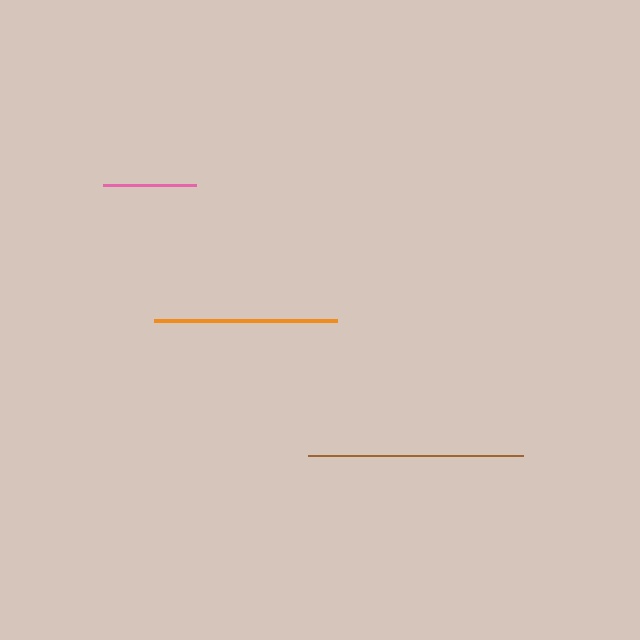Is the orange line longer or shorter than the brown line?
The brown line is longer than the orange line.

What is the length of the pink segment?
The pink segment is approximately 93 pixels long.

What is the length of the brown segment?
The brown segment is approximately 215 pixels long.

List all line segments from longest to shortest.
From longest to shortest: brown, orange, pink.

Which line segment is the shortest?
The pink line is the shortest at approximately 93 pixels.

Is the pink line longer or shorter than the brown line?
The brown line is longer than the pink line.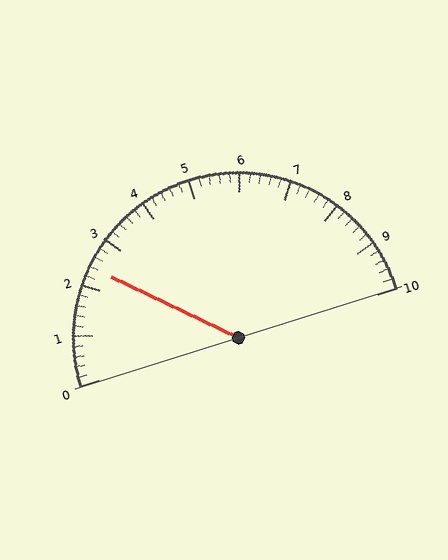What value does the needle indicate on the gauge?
The needle indicates approximately 2.4.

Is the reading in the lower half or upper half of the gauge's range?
The reading is in the lower half of the range (0 to 10).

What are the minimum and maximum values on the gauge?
The gauge ranges from 0 to 10.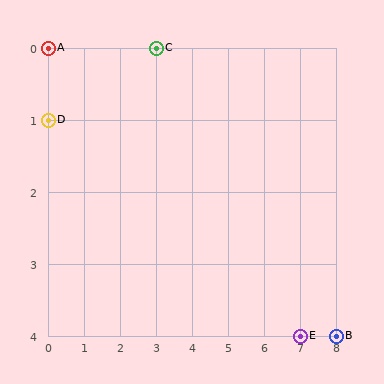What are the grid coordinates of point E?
Point E is at grid coordinates (7, 4).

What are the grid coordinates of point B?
Point B is at grid coordinates (8, 4).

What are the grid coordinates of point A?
Point A is at grid coordinates (0, 0).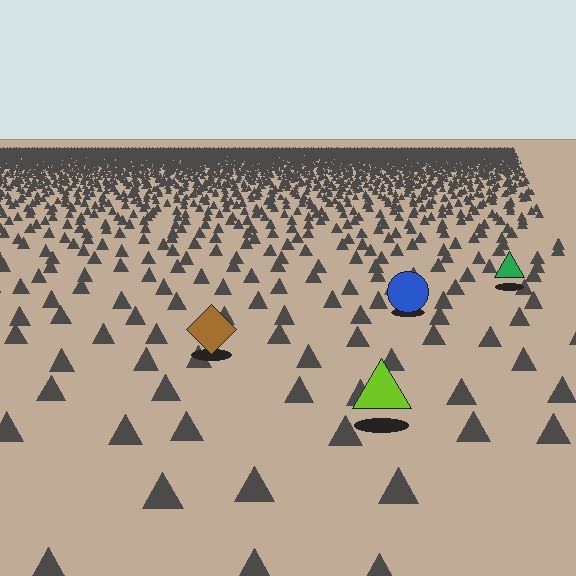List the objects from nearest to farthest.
From nearest to farthest: the lime triangle, the brown diamond, the blue circle, the green triangle.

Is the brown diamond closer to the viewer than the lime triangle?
No. The lime triangle is closer — you can tell from the texture gradient: the ground texture is coarser near it.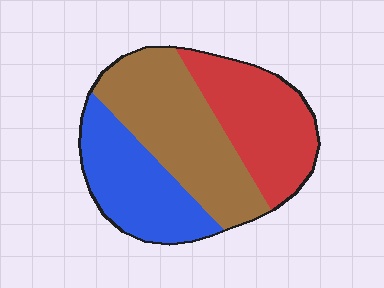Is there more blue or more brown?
Brown.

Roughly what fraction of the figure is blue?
Blue covers around 30% of the figure.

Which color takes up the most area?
Brown, at roughly 40%.